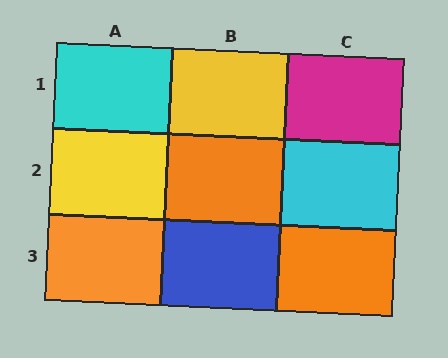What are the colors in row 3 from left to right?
Orange, blue, orange.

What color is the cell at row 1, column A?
Cyan.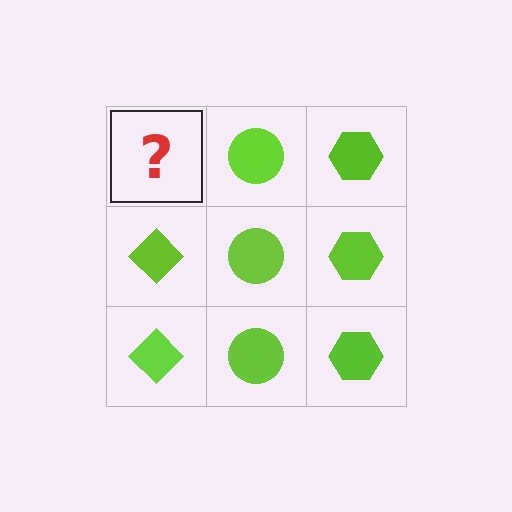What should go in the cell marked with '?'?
The missing cell should contain a lime diamond.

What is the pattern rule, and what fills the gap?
The rule is that each column has a consistent shape. The gap should be filled with a lime diamond.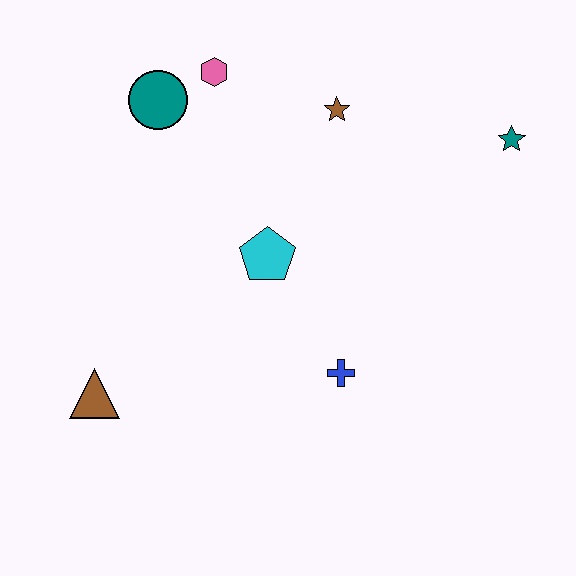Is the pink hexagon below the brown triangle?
No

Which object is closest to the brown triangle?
The cyan pentagon is closest to the brown triangle.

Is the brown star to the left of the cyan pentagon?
No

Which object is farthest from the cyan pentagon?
The teal star is farthest from the cyan pentagon.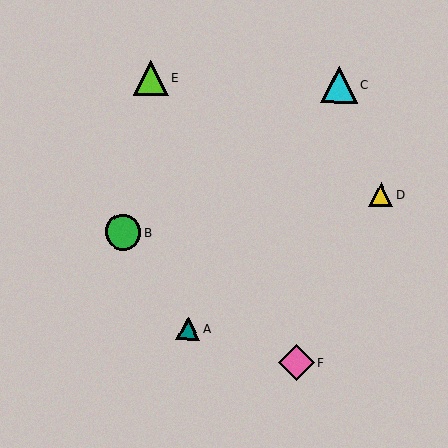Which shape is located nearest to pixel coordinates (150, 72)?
The lime triangle (labeled E) at (151, 78) is nearest to that location.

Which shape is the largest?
The cyan triangle (labeled C) is the largest.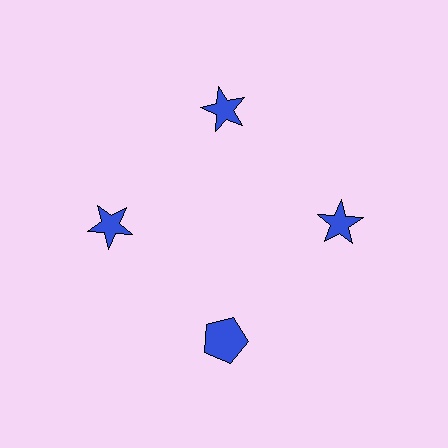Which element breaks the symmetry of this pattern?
The blue pentagon at roughly the 6 o'clock position breaks the symmetry. All other shapes are blue stars.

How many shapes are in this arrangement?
There are 4 shapes arranged in a ring pattern.